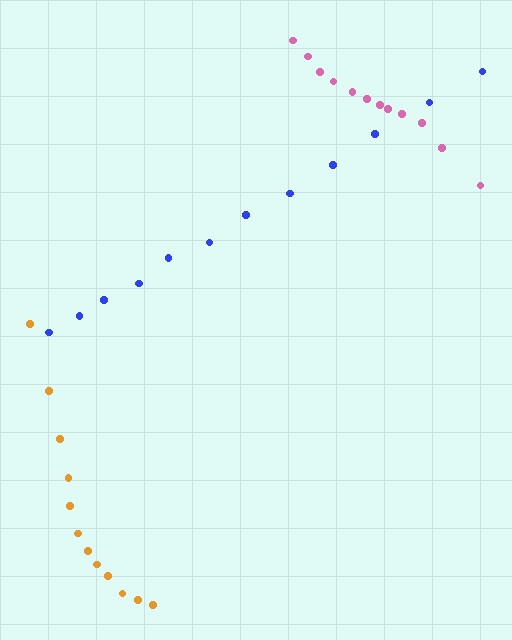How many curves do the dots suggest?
There are 3 distinct paths.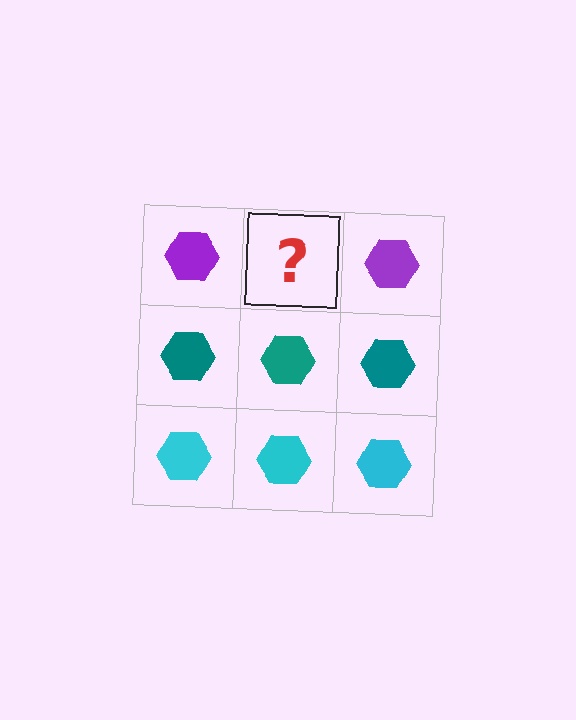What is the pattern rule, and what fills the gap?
The rule is that each row has a consistent color. The gap should be filled with a purple hexagon.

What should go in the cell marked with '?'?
The missing cell should contain a purple hexagon.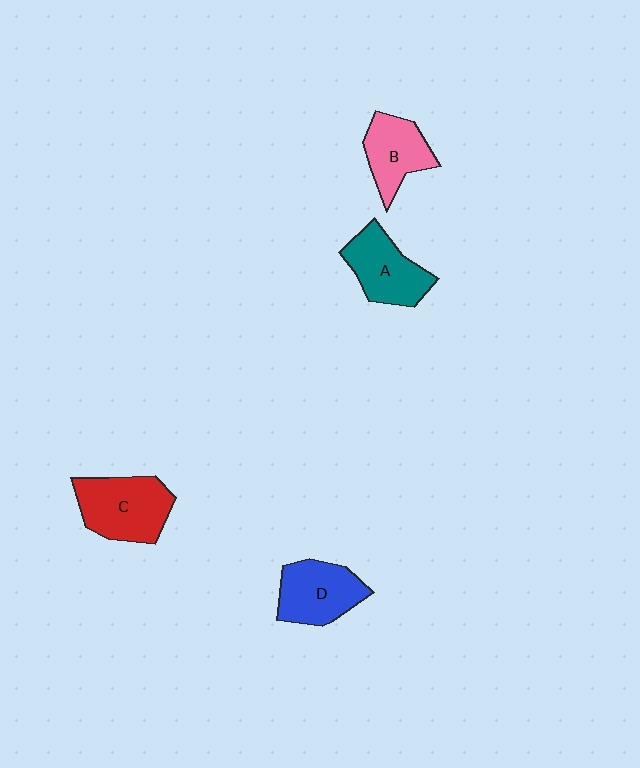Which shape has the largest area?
Shape C (red).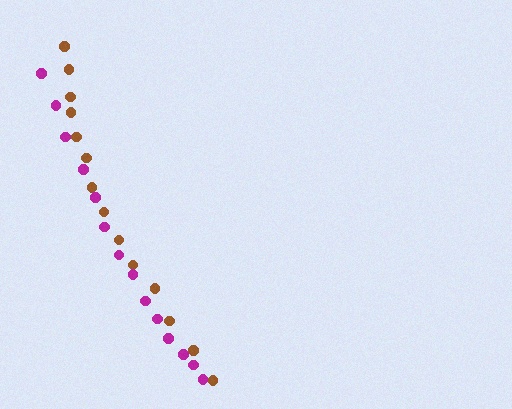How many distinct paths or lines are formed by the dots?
There are 2 distinct paths.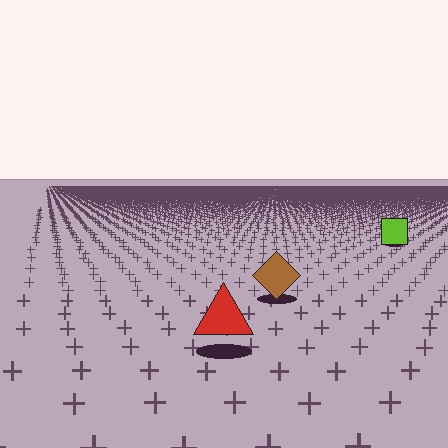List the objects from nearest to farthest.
From nearest to farthest: the red triangle, the brown diamond, the lime square.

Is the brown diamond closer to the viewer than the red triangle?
No. The red triangle is closer — you can tell from the texture gradient: the ground texture is coarser near it.